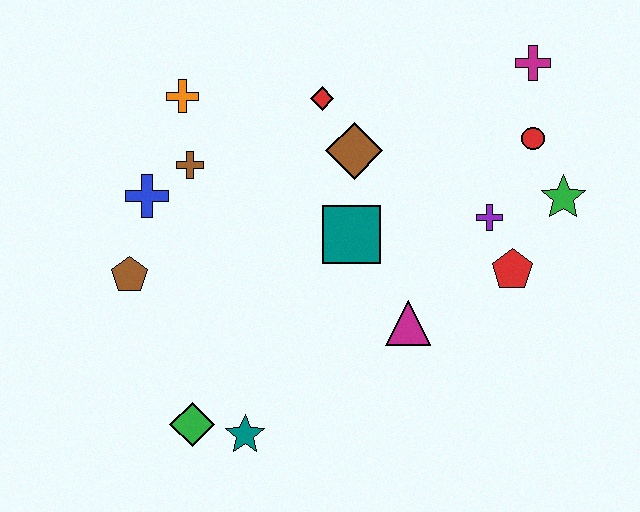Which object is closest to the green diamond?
The teal star is closest to the green diamond.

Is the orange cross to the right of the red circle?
No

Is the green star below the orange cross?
Yes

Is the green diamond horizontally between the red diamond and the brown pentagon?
Yes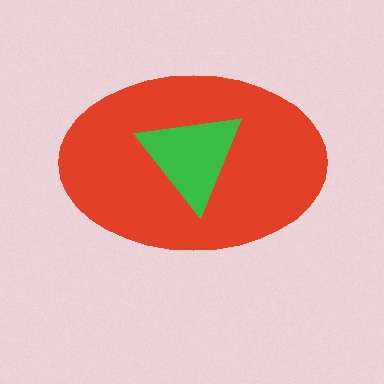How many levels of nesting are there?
2.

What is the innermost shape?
The green triangle.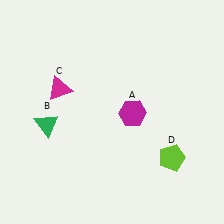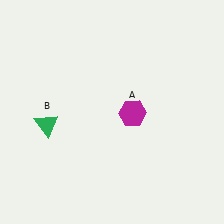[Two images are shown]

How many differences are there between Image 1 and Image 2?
There are 2 differences between the two images.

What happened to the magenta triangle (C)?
The magenta triangle (C) was removed in Image 2. It was in the top-left area of Image 1.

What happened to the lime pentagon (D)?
The lime pentagon (D) was removed in Image 2. It was in the bottom-right area of Image 1.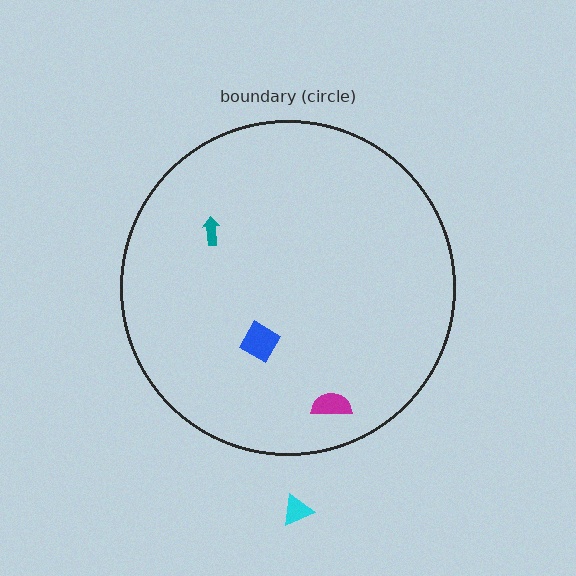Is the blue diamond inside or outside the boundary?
Inside.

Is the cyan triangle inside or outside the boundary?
Outside.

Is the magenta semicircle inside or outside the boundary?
Inside.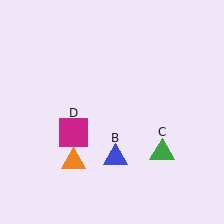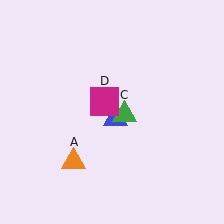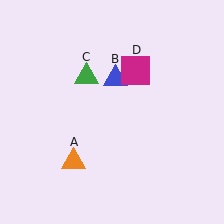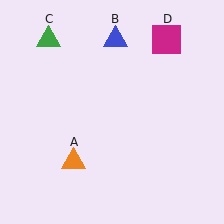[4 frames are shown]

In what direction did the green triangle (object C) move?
The green triangle (object C) moved up and to the left.